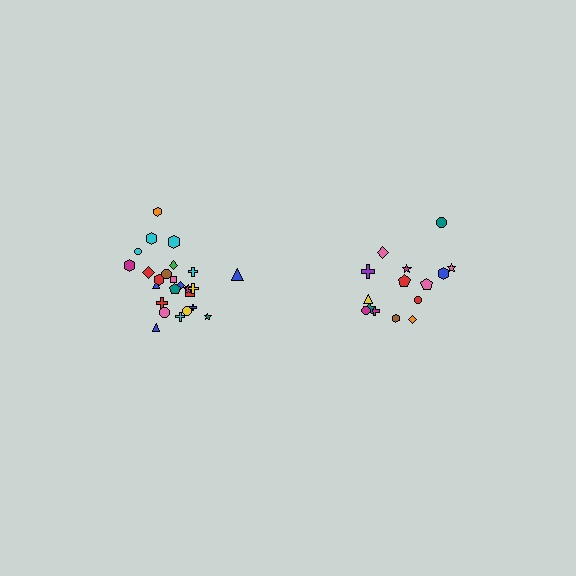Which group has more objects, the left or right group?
The left group.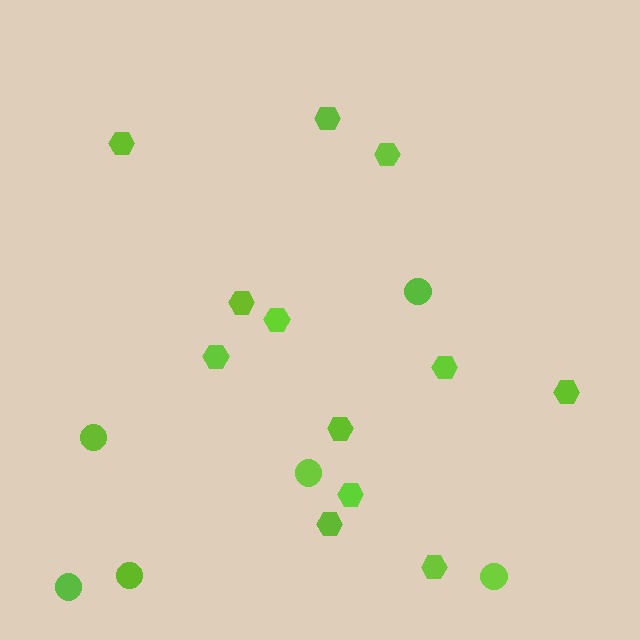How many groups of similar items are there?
There are 2 groups: one group of hexagons (12) and one group of circles (6).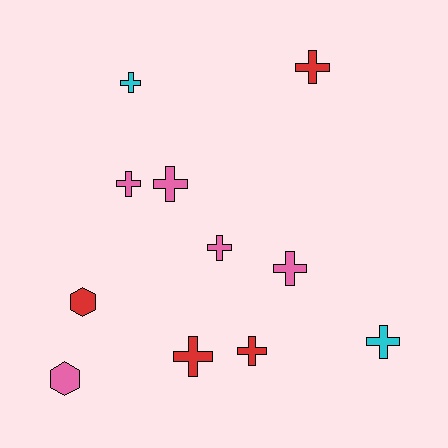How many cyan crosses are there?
There are 2 cyan crosses.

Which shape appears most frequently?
Cross, with 9 objects.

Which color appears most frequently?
Pink, with 5 objects.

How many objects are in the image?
There are 11 objects.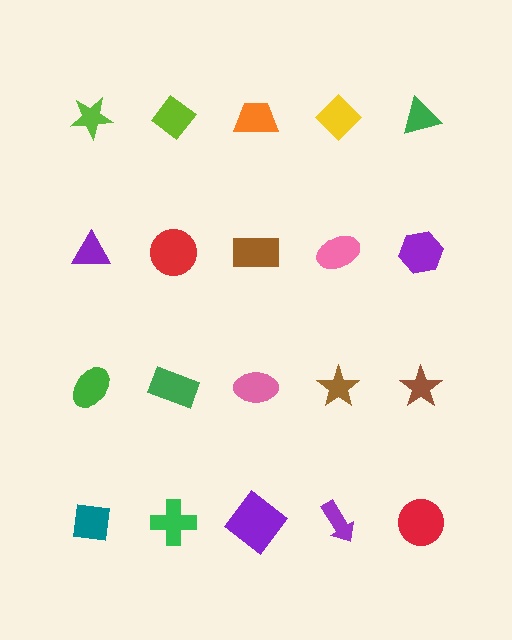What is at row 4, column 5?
A red circle.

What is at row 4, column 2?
A green cross.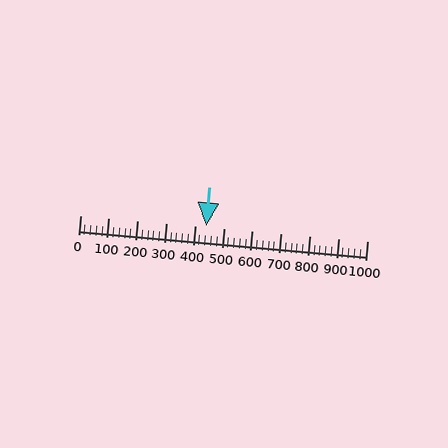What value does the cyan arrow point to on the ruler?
The cyan arrow points to approximately 440.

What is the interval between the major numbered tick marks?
The major tick marks are spaced 100 units apart.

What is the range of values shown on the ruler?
The ruler shows values from 0 to 1000.